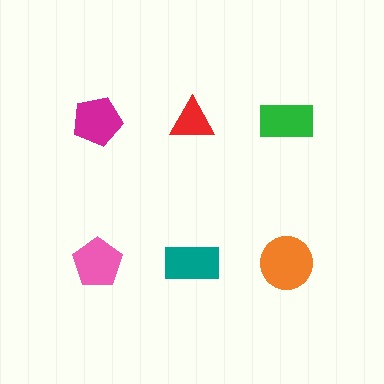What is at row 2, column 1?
A pink pentagon.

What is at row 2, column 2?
A teal rectangle.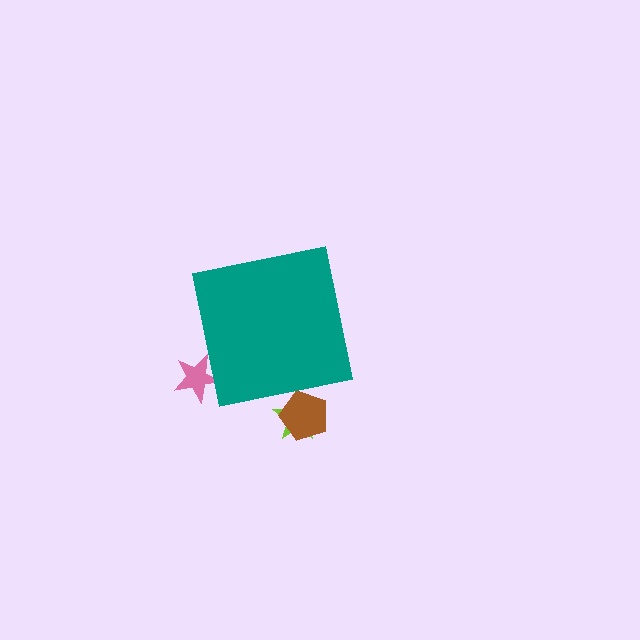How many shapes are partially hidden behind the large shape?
3 shapes are partially hidden.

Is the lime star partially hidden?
Yes, the lime star is partially hidden behind the teal square.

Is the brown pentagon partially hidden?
Yes, the brown pentagon is partially hidden behind the teal square.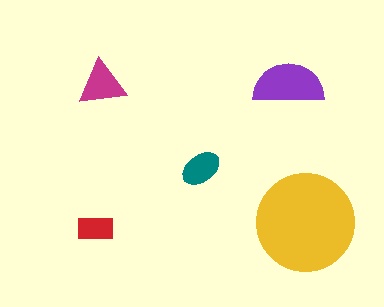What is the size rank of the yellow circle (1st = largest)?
1st.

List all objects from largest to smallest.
The yellow circle, the purple semicircle, the magenta triangle, the teal ellipse, the red rectangle.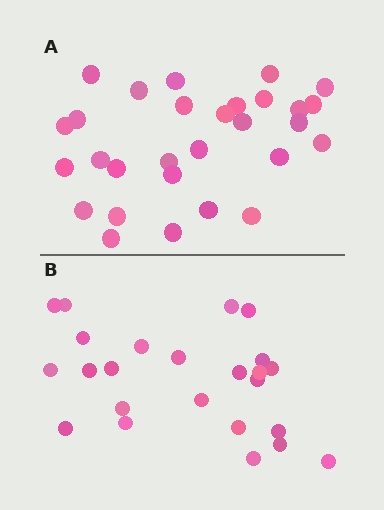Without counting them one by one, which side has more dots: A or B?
Region A (the top region) has more dots.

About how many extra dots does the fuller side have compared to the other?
Region A has about 5 more dots than region B.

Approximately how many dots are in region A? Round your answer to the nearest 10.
About 30 dots. (The exact count is 29, which rounds to 30.)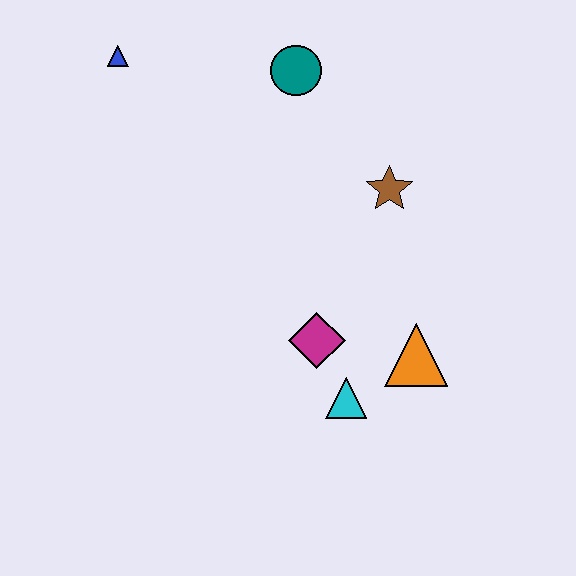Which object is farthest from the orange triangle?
The blue triangle is farthest from the orange triangle.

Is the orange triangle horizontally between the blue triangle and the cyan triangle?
No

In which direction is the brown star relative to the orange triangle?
The brown star is above the orange triangle.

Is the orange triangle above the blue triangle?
No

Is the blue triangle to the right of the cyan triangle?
No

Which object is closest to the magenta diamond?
The cyan triangle is closest to the magenta diamond.